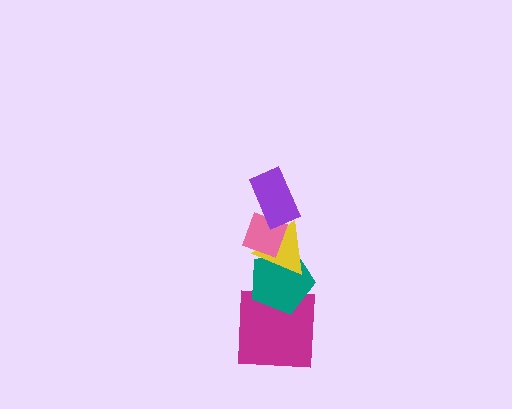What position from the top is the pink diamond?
The pink diamond is 2nd from the top.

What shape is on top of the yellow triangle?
The pink diamond is on top of the yellow triangle.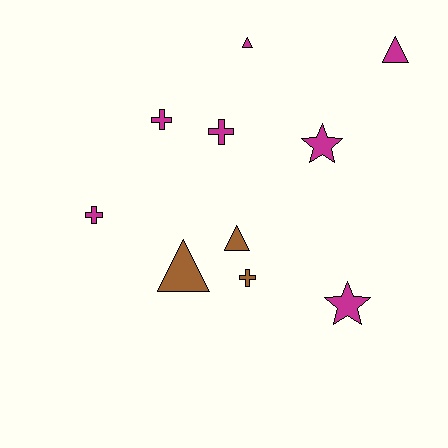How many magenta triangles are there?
There are 2 magenta triangles.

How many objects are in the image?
There are 10 objects.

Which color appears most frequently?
Magenta, with 7 objects.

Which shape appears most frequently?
Triangle, with 4 objects.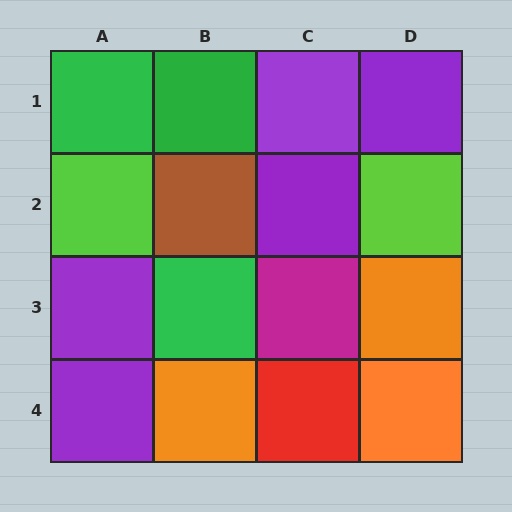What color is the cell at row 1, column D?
Purple.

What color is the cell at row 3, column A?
Purple.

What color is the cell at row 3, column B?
Green.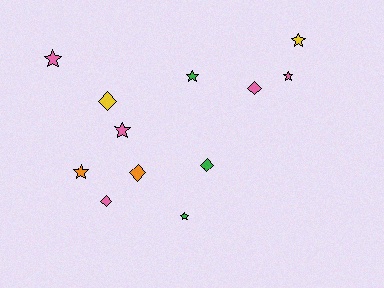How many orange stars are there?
There is 1 orange star.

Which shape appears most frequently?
Star, with 7 objects.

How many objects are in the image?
There are 12 objects.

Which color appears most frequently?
Pink, with 5 objects.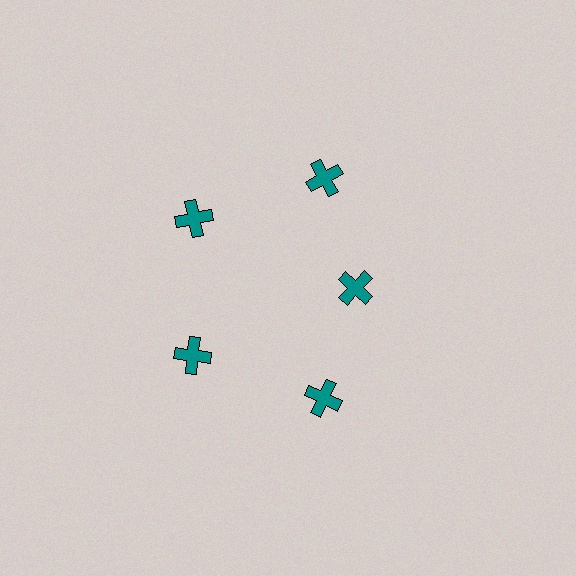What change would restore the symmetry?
The symmetry would be restored by moving it outward, back onto the ring so that all 5 crosses sit at equal angles and equal distance from the center.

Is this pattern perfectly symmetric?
No. The 5 teal crosses are arranged in a ring, but one element near the 3 o'clock position is pulled inward toward the center, breaking the 5-fold rotational symmetry.